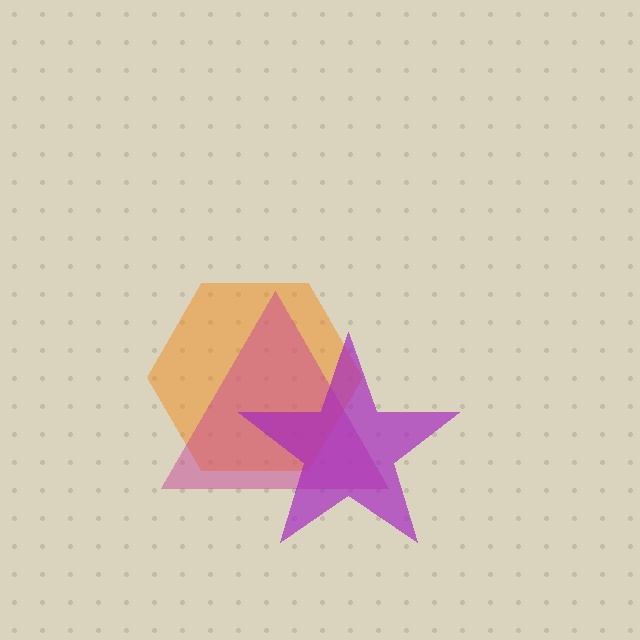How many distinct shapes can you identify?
There are 3 distinct shapes: an orange hexagon, a magenta triangle, a purple star.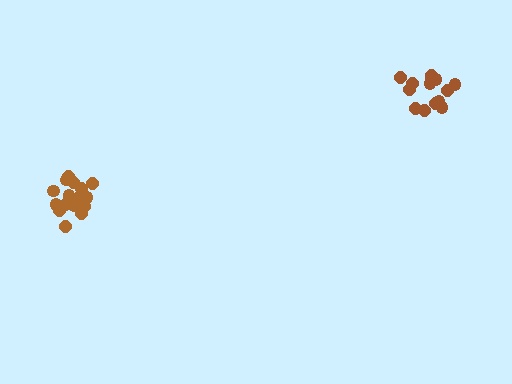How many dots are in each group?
Group 1: 18 dots, Group 2: 14 dots (32 total).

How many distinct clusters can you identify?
There are 2 distinct clusters.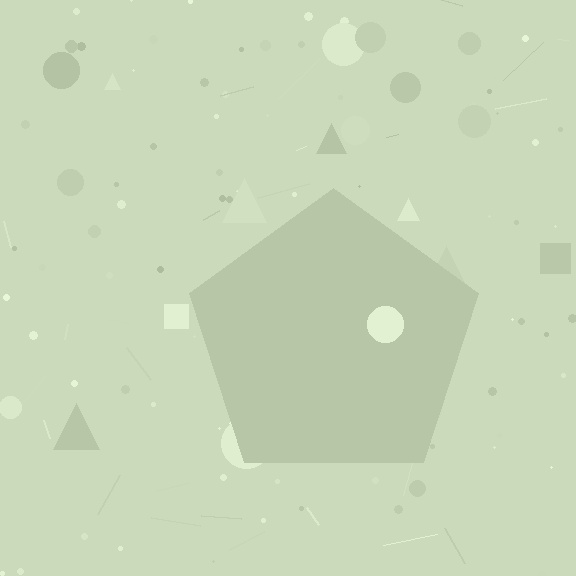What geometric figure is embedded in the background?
A pentagon is embedded in the background.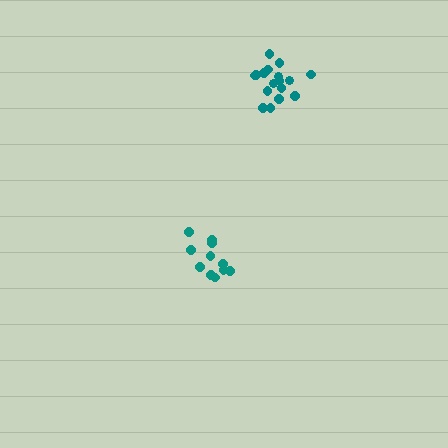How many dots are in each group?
Group 1: 11 dots, Group 2: 17 dots (28 total).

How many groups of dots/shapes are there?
There are 2 groups.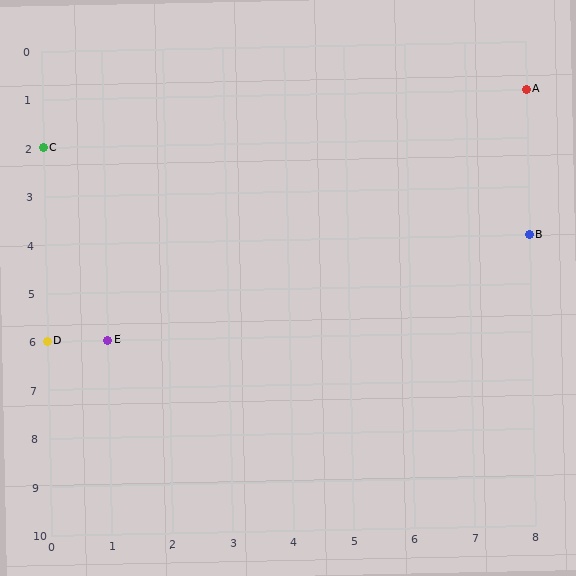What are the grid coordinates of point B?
Point B is at grid coordinates (8, 4).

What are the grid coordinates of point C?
Point C is at grid coordinates (0, 2).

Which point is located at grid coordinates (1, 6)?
Point E is at (1, 6).